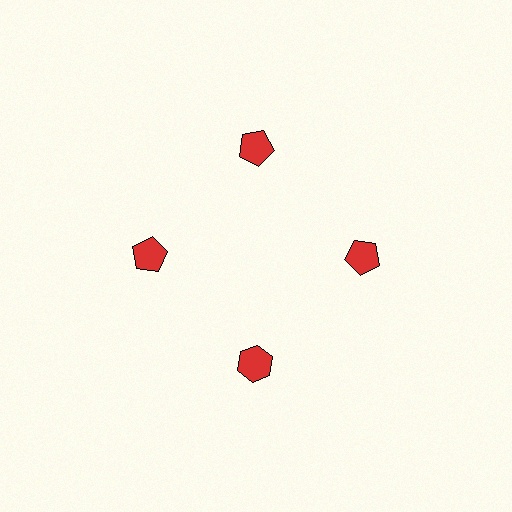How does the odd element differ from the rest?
It has a different shape: hexagon instead of pentagon.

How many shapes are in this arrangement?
There are 4 shapes arranged in a ring pattern.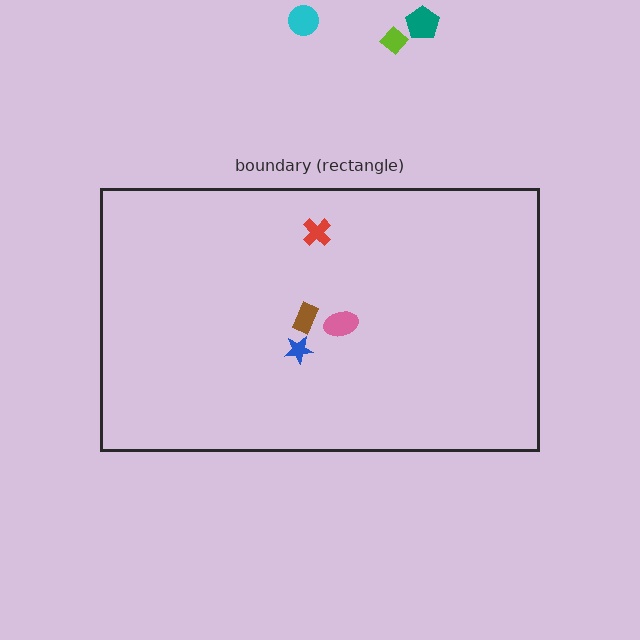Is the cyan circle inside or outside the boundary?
Outside.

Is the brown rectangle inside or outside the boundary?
Inside.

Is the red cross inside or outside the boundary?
Inside.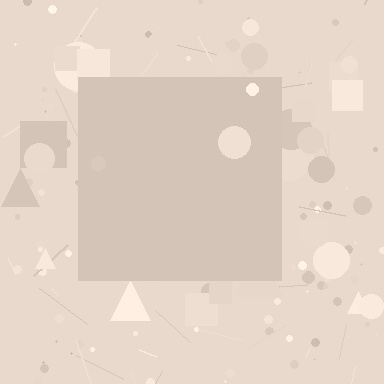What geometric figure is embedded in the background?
A square is embedded in the background.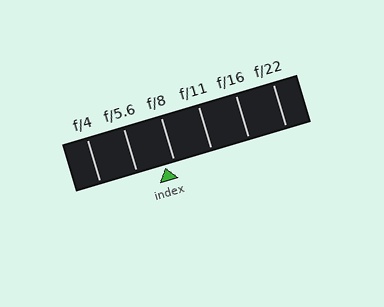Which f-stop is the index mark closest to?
The index mark is closest to f/8.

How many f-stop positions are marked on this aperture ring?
There are 6 f-stop positions marked.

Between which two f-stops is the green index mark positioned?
The index mark is between f/5.6 and f/8.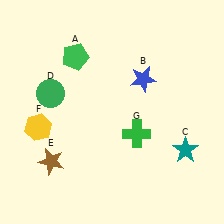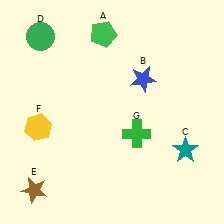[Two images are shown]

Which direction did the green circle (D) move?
The green circle (D) moved up.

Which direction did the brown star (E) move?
The brown star (E) moved down.